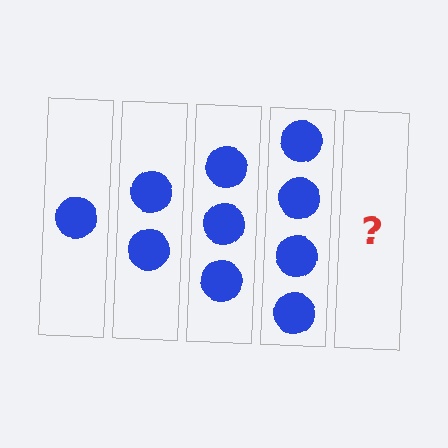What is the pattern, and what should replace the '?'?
The pattern is that each step adds one more circle. The '?' should be 5 circles.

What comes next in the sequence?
The next element should be 5 circles.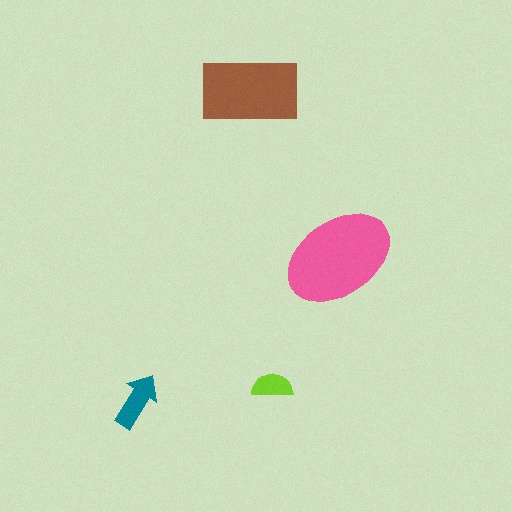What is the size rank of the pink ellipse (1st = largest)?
1st.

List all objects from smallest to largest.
The lime semicircle, the teal arrow, the brown rectangle, the pink ellipse.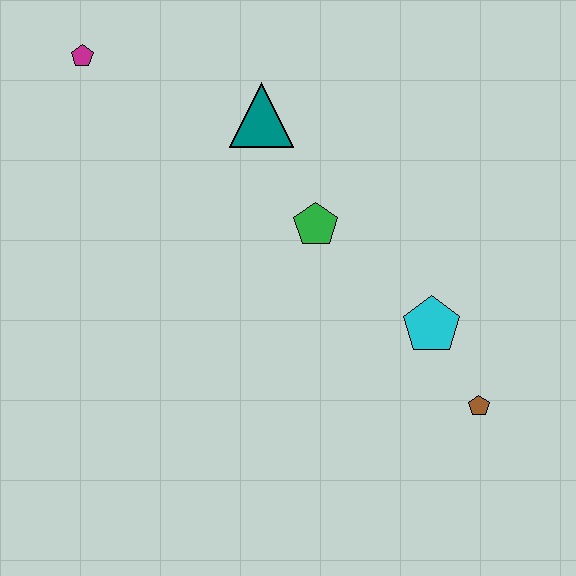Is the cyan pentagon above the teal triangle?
No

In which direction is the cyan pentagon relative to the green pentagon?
The cyan pentagon is to the right of the green pentagon.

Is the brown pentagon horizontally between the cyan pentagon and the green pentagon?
No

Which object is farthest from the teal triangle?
The brown pentagon is farthest from the teal triangle.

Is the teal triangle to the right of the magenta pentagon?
Yes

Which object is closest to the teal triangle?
The green pentagon is closest to the teal triangle.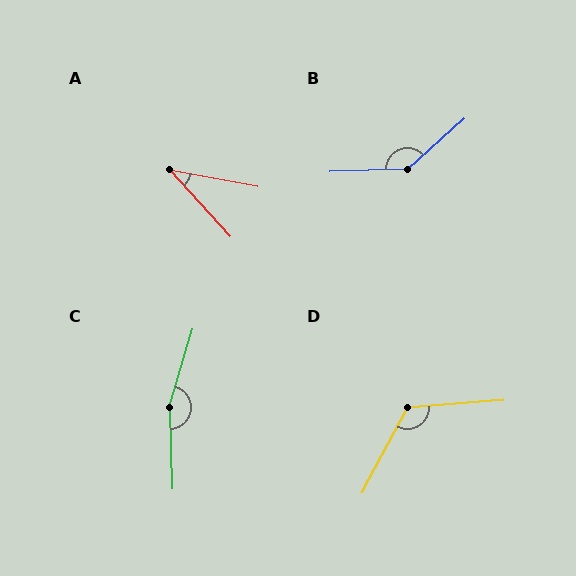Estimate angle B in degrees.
Approximately 140 degrees.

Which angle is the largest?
C, at approximately 162 degrees.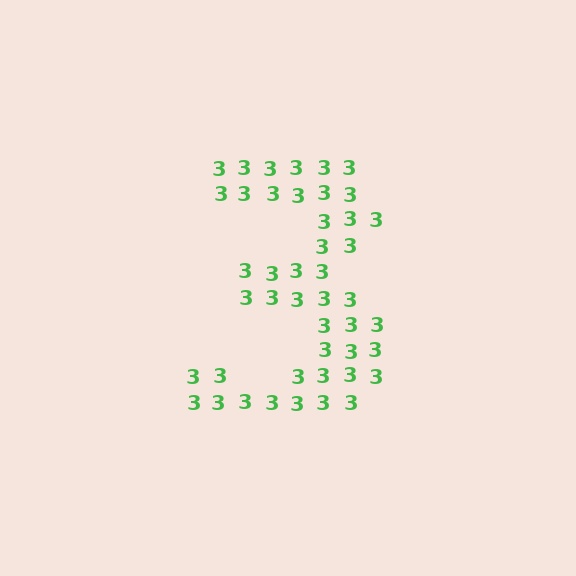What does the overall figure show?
The overall figure shows the digit 3.